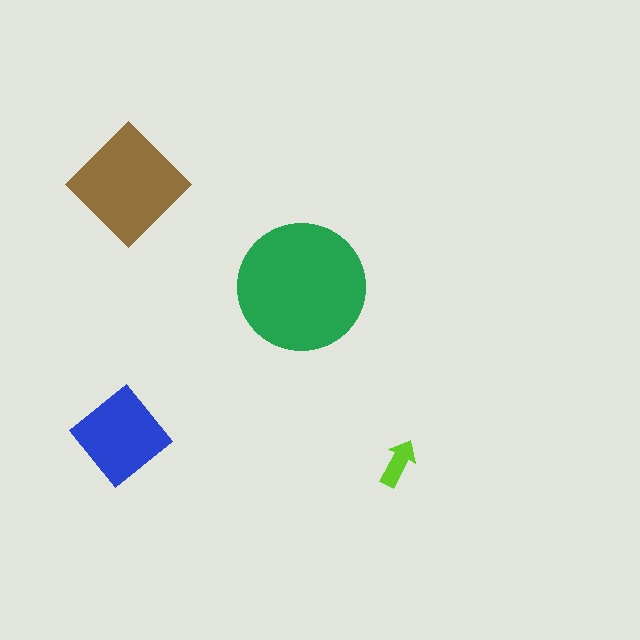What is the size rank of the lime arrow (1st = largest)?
4th.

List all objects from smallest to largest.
The lime arrow, the blue diamond, the brown diamond, the green circle.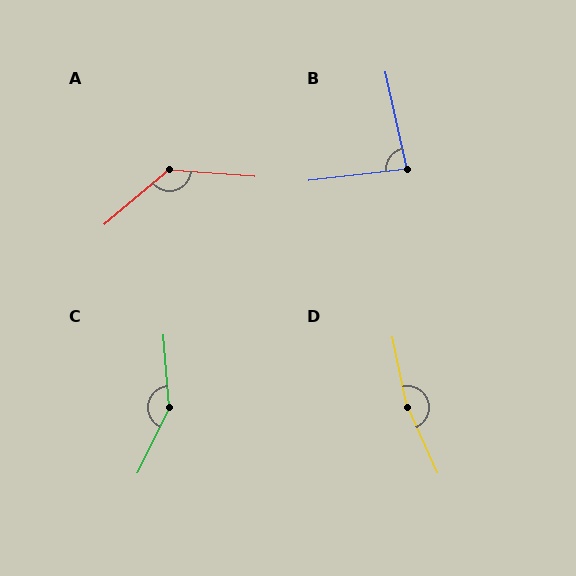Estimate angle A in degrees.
Approximately 136 degrees.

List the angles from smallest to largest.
B (84°), A (136°), C (149°), D (167°).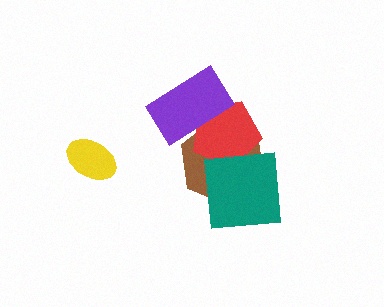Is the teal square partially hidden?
No, no other shape covers it.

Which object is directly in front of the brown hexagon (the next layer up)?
The red pentagon is directly in front of the brown hexagon.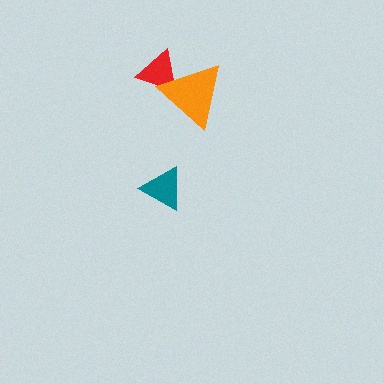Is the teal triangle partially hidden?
No, no other shape covers it.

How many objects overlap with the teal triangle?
0 objects overlap with the teal triangle.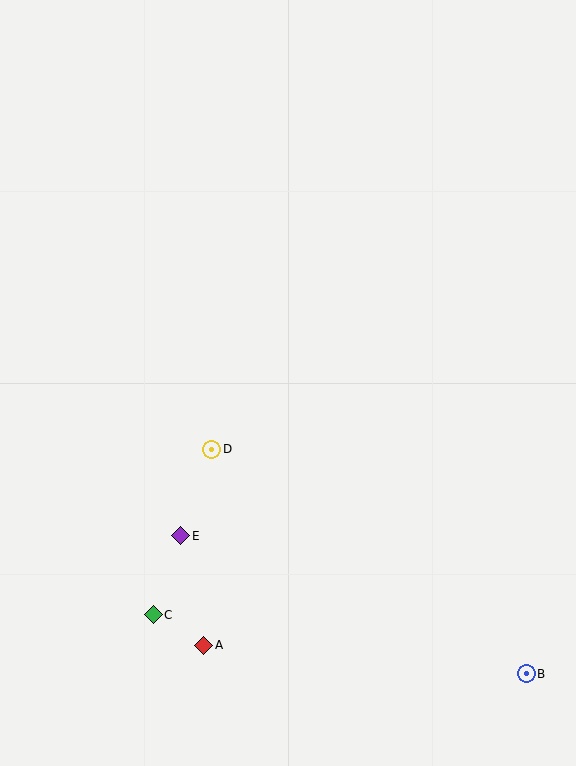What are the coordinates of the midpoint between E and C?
The midpoint between E and C is at (167, 575).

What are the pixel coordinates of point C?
Point C is at (153, 615).